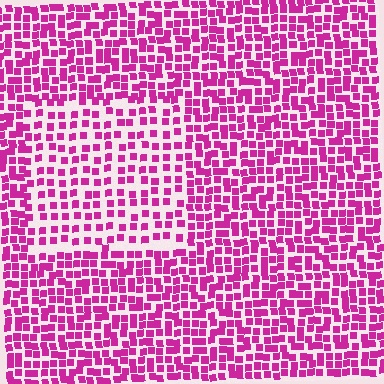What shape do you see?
I see a rectangle.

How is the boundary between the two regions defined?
The boundary is defined by a change in element density (approximately 1.7x ratio). All elements are the same color, size, and shape.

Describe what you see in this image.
The image contains small magenta elements arranged at two different densities. A rectangle-shaped region is visible where the elements are less densely packed than the surrounding area.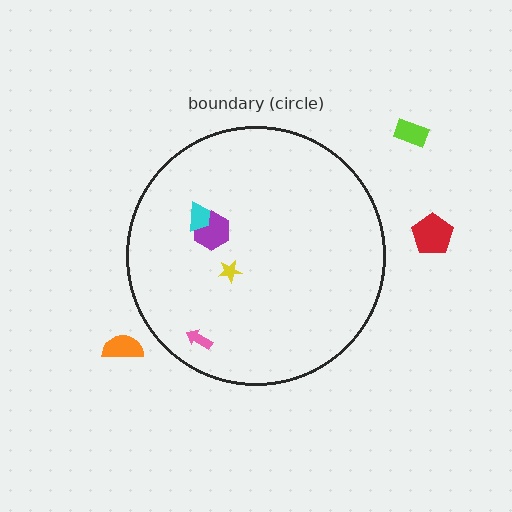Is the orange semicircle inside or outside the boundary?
Outside.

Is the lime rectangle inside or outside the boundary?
Outside.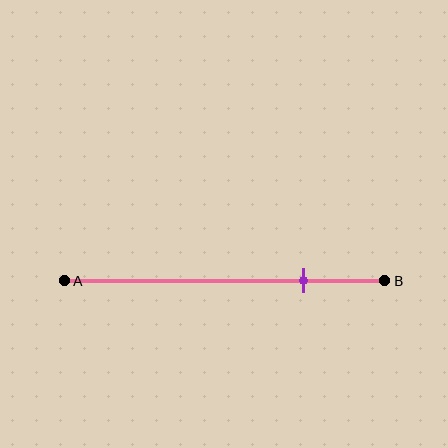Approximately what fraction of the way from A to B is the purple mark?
The purple mark is approximately 75% of the way from A to B.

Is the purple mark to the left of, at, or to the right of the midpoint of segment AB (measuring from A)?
The purple mark is to the right of the midpoint of segment AB.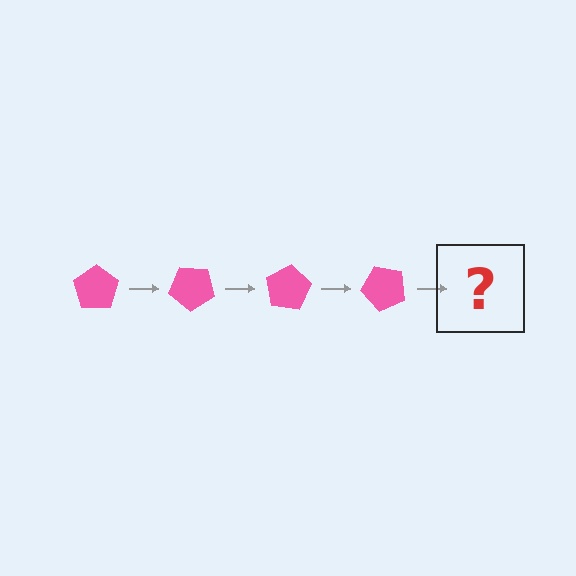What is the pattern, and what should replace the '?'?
The pattern is that the pentagon rotates 40 degrees each step. The '?' should be a pink pentagon rotated 160 degrees.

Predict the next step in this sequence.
The next step is a pink pentagon rotated 160 degrees.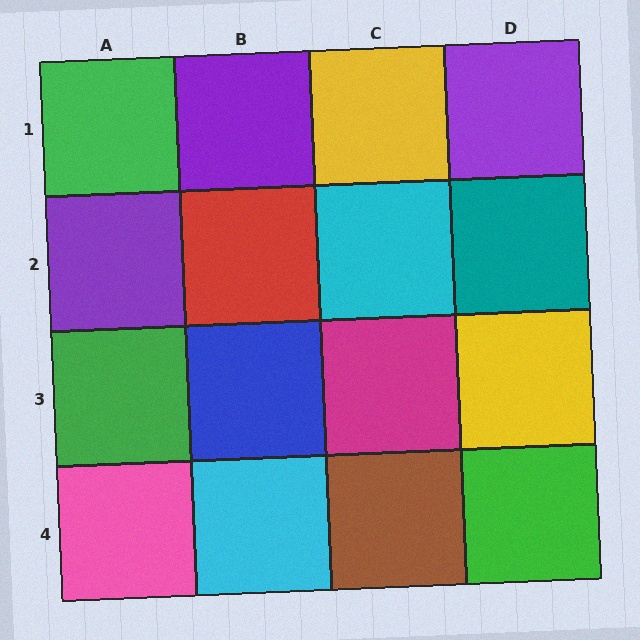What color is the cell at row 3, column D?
Yellow.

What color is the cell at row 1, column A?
Green.